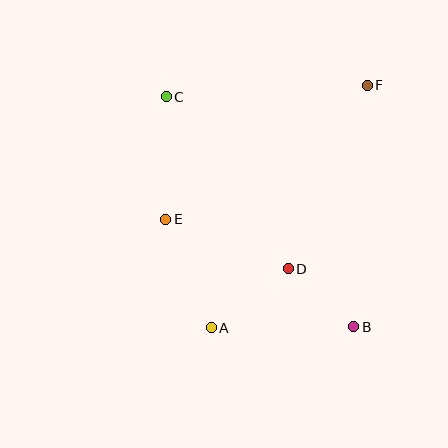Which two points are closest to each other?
Points B and D are closest to each other.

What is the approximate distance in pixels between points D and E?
The distance between D and E is approximately 132 pixels.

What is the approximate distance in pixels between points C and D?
The distance between C and D is approximately 211 pixels.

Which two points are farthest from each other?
Points B and C are farthest from each other.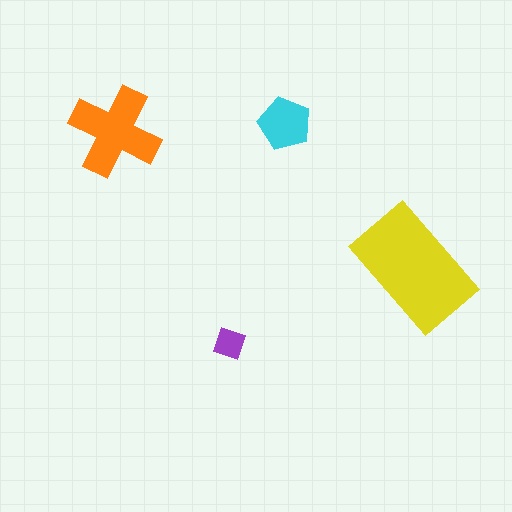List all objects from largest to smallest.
The yellow rectangle, the orange cross, the cyan pentagon, the purple diamond.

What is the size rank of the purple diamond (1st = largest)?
4th.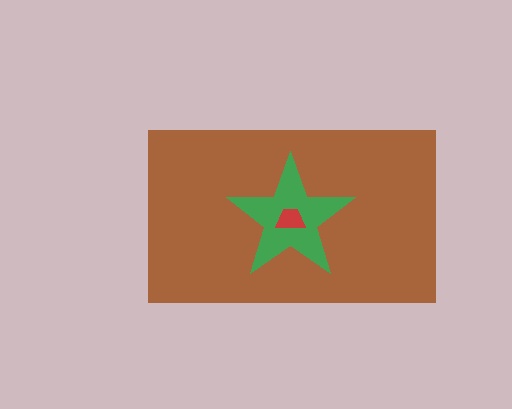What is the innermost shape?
The red trapezoid.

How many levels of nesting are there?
3.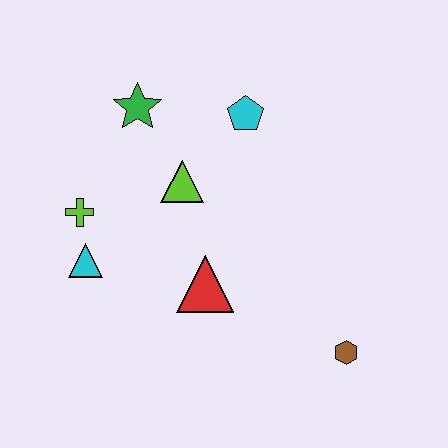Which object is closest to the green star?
The lime triangle is closest to the green star.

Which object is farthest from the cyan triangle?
The brown hexagon is farthest from the cyan triangle.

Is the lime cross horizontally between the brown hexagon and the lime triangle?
No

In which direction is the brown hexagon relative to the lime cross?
The brown hexagon is to the right of the lime cross.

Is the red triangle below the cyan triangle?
Yes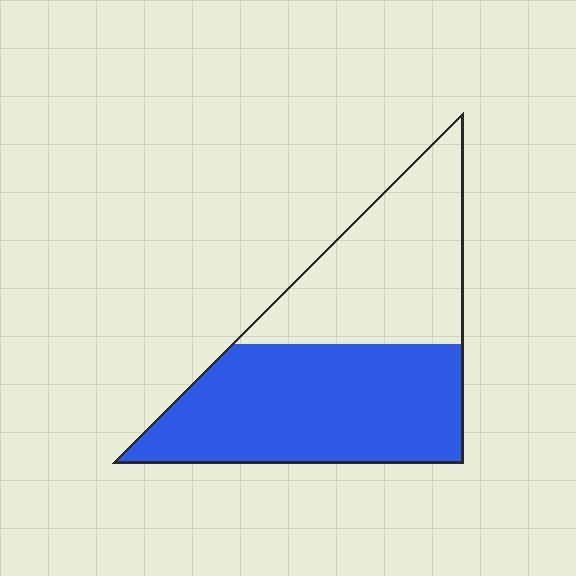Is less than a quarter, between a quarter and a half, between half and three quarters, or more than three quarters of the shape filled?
Between half and three quarters.